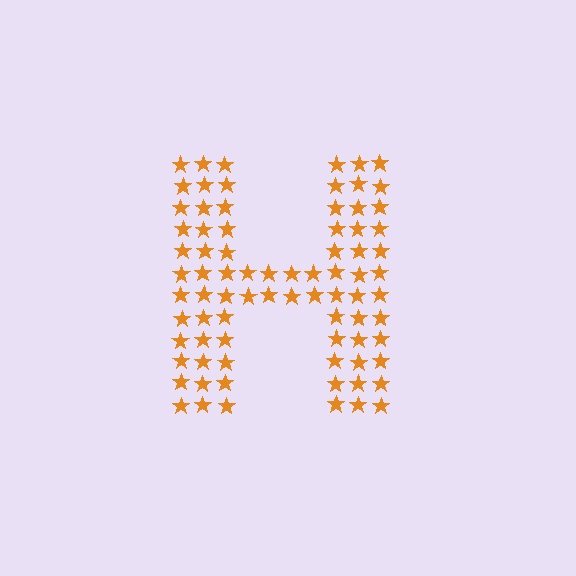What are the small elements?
The small elements are stars.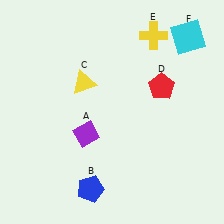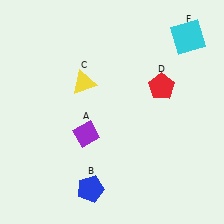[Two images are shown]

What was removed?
The yellow cross (E) was removed in Image 2.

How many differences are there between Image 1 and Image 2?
There is 1 difference between the two images.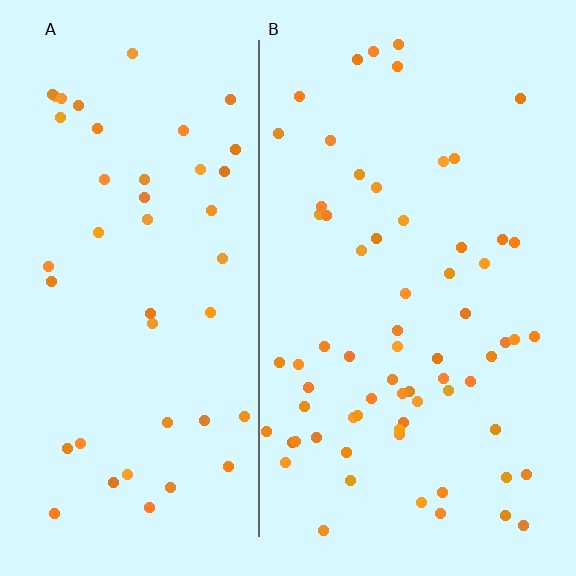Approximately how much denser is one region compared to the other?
Approximately 1.5× — region B over region A.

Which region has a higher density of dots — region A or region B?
B (the right).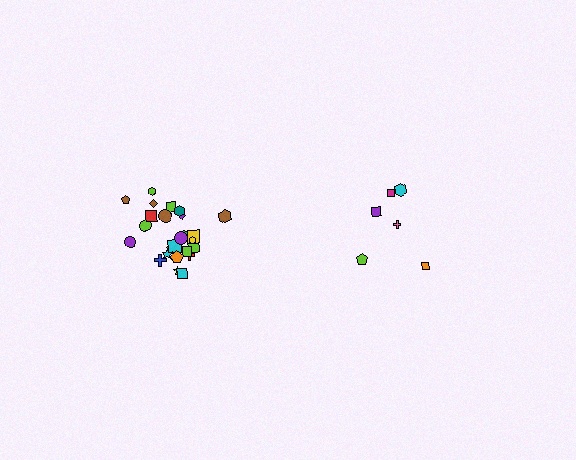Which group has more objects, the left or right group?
The left group.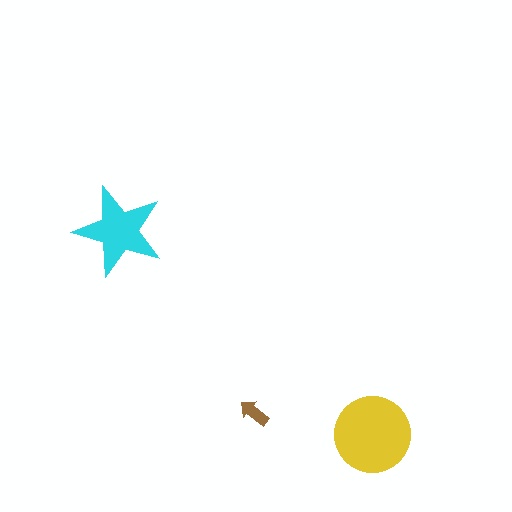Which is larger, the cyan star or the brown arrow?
The cyan star.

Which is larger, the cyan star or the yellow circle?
The yellow circle.